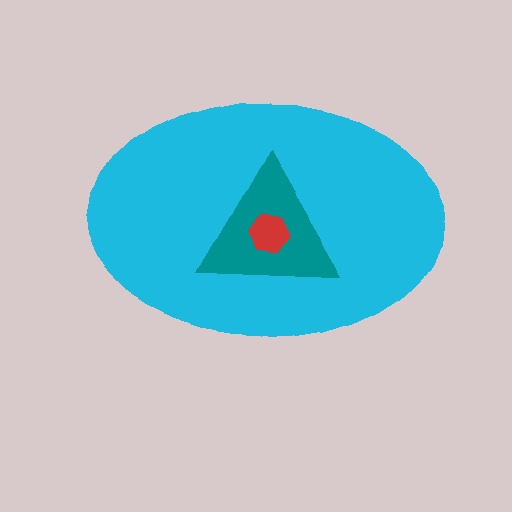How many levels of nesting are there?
3.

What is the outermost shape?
The cyan ellipse.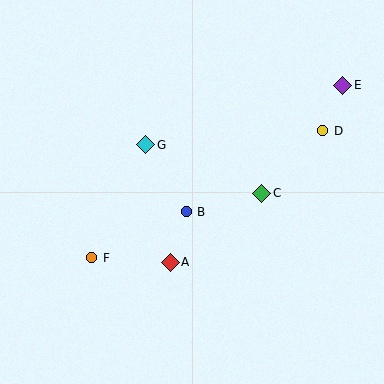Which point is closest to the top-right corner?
Point E is closest to the top-right corner.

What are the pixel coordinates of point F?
Point F is at (92, 258).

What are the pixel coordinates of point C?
Point C is at (262, 193).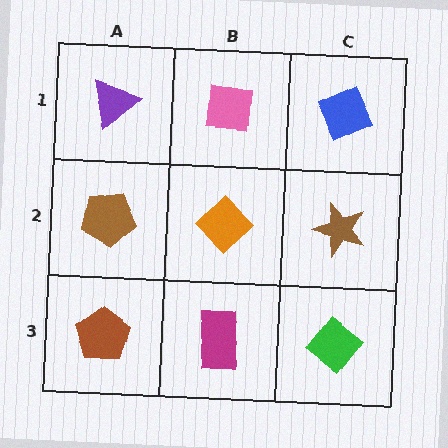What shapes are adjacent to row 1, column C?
A brown star (row 2, column C), a pink square (row 1, column B).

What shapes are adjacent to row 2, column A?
A purple triangle (row 1, column A), a brown pentagon (row 3, column A), an orange diamond (row 2, column B).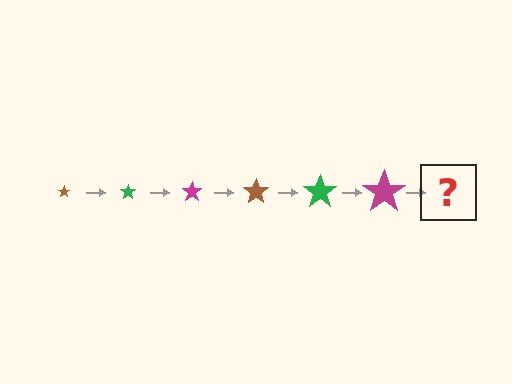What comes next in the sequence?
The next element should be a brown star, larger than the previous one.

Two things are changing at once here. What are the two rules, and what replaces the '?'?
The two rules are that the star grows larger each step and the color cycles through brown, green, and magenta. The '?' should be a brown star, larger than the previous one.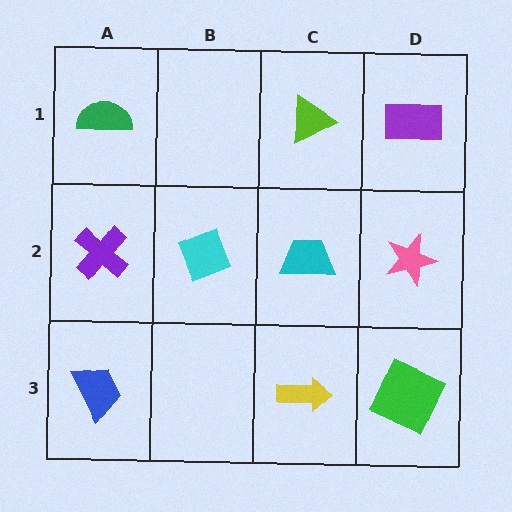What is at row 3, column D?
A green square.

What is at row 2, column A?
A purple cross.